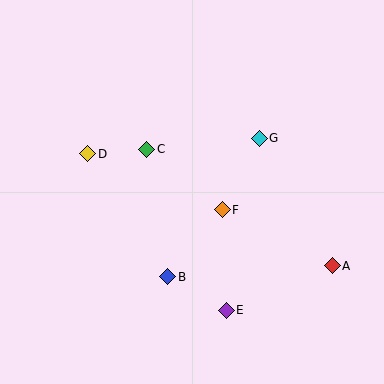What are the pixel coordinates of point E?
Point E is at (226, 310).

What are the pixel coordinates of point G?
Point G is at (259, 138).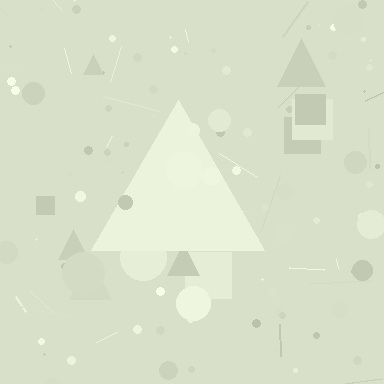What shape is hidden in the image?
A triangle is hidden in the image.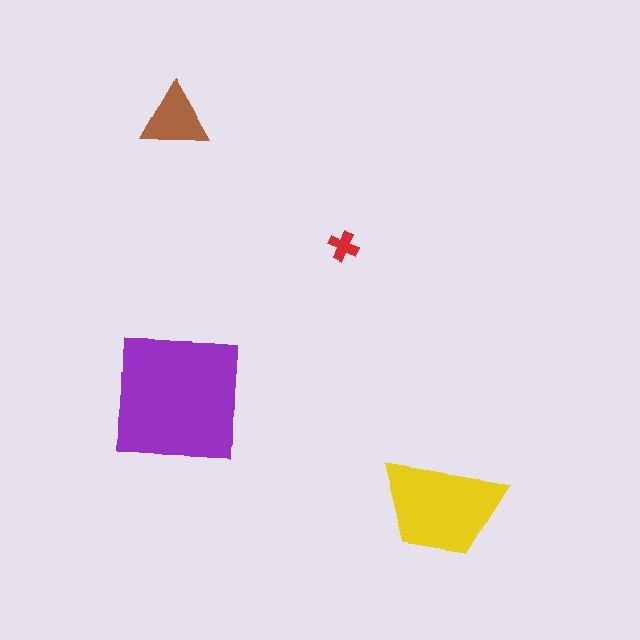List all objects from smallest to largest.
The red cross, the brown triangle, the yellow trapezoid, the purple square.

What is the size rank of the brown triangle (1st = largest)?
3rd.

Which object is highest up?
The brown triangle is topmost.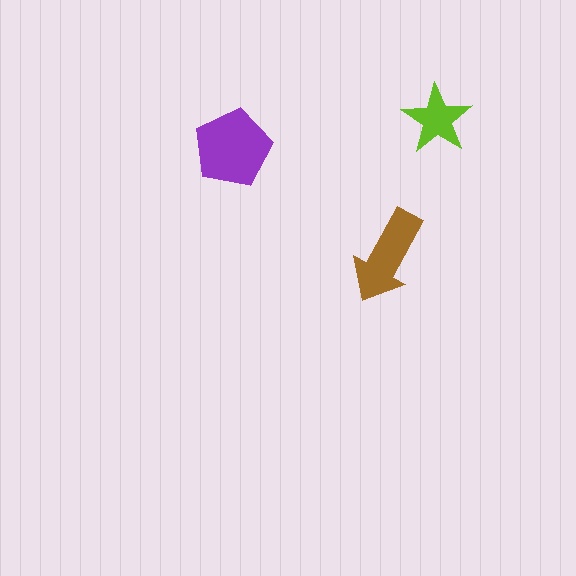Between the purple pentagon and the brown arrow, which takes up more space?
The purple pentagon.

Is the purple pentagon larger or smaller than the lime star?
Larger.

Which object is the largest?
The purple pentagon.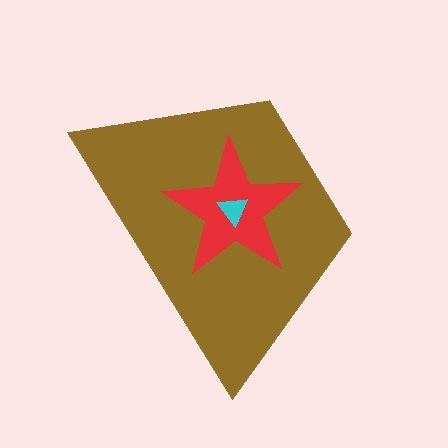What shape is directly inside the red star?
The cyan triangle.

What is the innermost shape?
The cyan triangle.